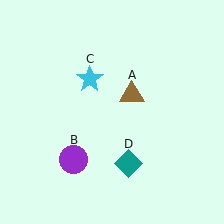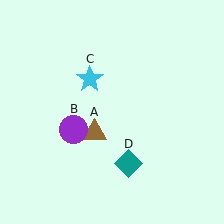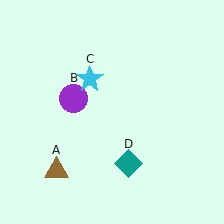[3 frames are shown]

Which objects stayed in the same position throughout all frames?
Cyan star (object C) and teal diamond (object D) remained stationary.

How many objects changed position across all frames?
2 objects changed position: brown triangle (object A), purple circle (object B).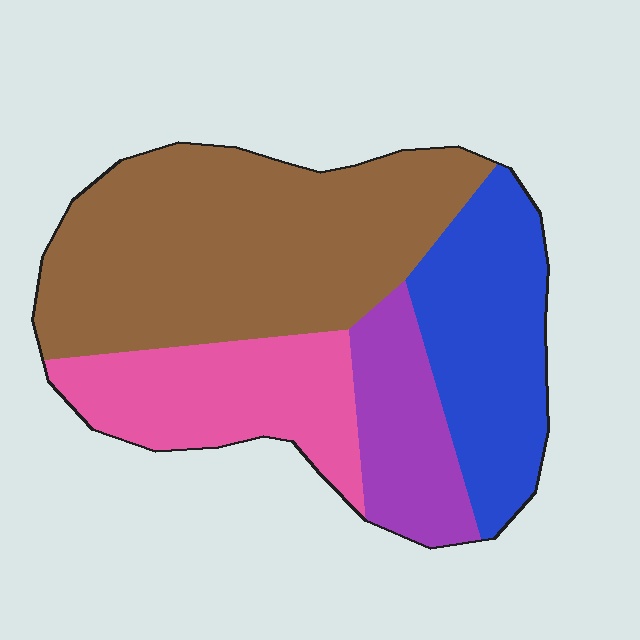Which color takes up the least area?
Purple, at roughly 15%.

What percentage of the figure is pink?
Pink covers around 20% of the figure.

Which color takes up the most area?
Brown, at roughly 45%.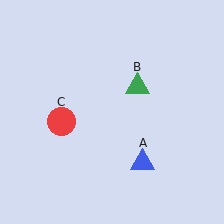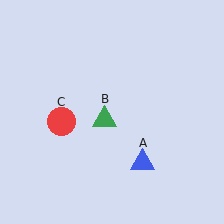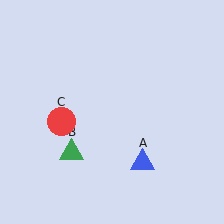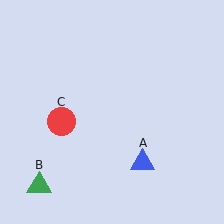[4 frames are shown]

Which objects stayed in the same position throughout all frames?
Blue triangle (object A) and red circle (object C) remained stationary.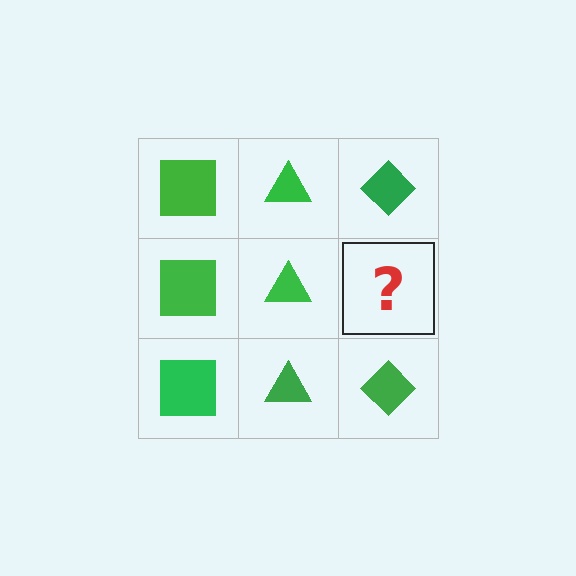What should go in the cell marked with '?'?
The missing cell should contain a green diamond.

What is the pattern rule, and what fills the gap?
The rule is that each column has a consistent shape. The gap should be filled with a green diamond.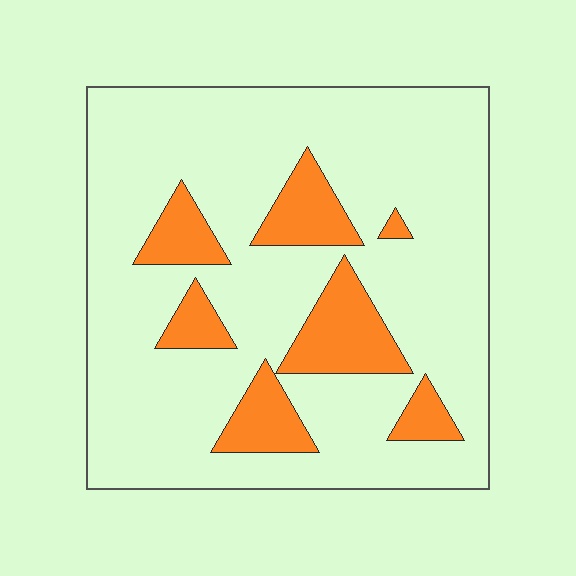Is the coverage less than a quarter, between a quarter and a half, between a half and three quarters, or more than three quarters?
Less than a quarter.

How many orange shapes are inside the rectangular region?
7.